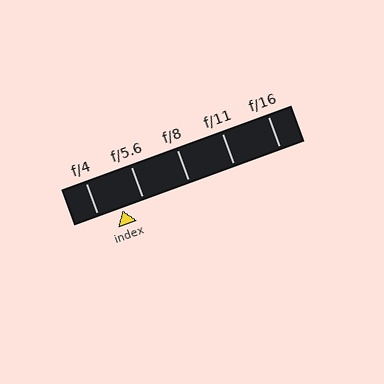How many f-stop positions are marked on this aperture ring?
There are 5 f-stop positions marked.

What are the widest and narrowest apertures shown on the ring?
The widest aperture shown is f/4 and the narrowest is f/16.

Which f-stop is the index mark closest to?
The index mark is closest to f/5.6.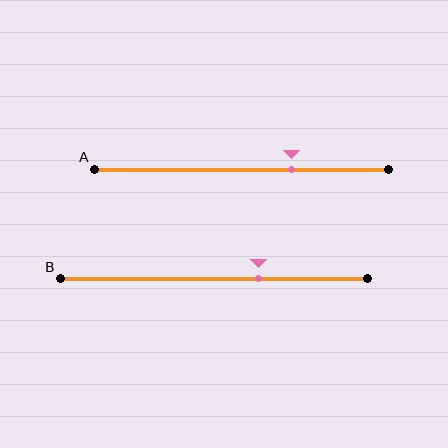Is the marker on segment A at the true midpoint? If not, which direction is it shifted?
No, the marker on segment A is shifted to the right by about 17% of the segment length.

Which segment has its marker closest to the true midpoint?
Segment B has its marker closest to the true midpoint.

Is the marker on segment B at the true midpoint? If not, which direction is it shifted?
No, the marker on segment B is shifted to the right by about 14% of the segment length.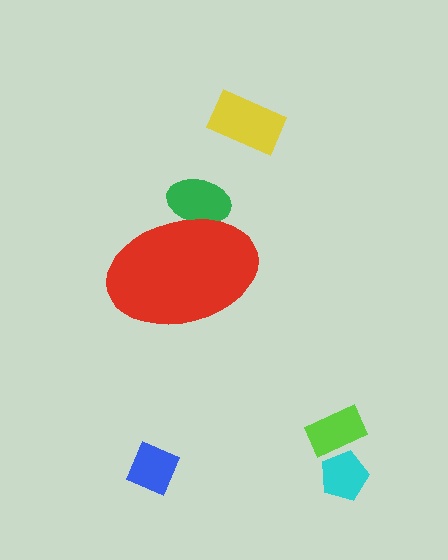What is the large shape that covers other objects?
A red ellipse.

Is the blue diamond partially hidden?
No, the blue diamond is fully visible.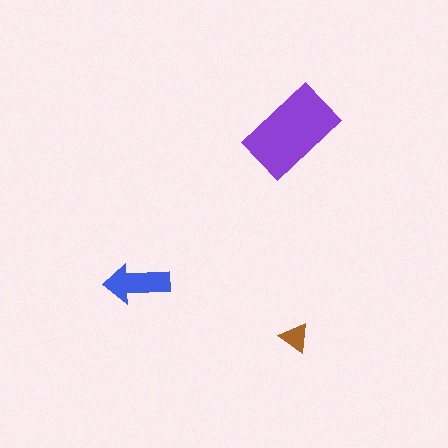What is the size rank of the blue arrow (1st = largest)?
2nd.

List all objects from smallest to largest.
The brown triangle, the blue arrow, the purple rectangle.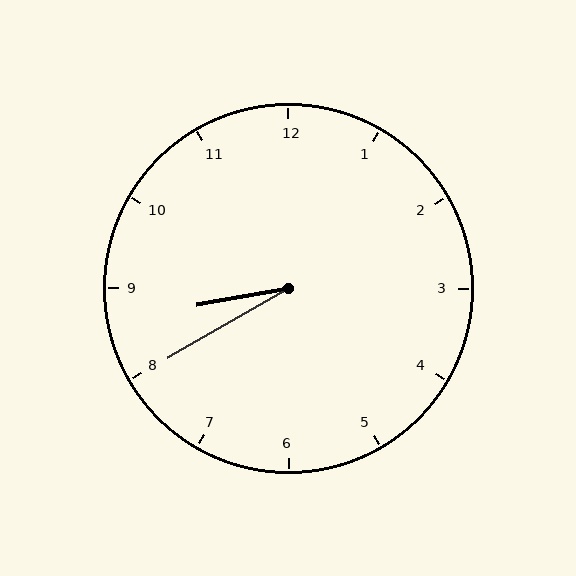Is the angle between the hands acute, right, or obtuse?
It is acute.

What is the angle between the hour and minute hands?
Approximately 20 degrees.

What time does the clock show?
8:40.